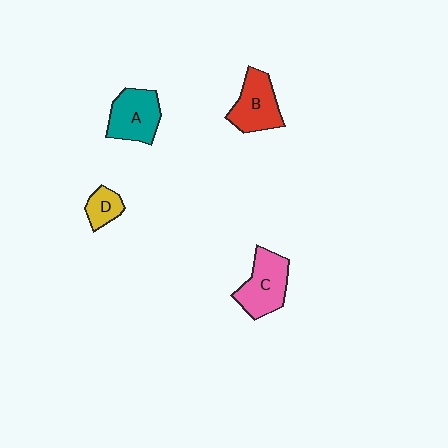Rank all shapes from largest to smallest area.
From largest to smallest: C (pink), A (teal), B (red), D (yellow).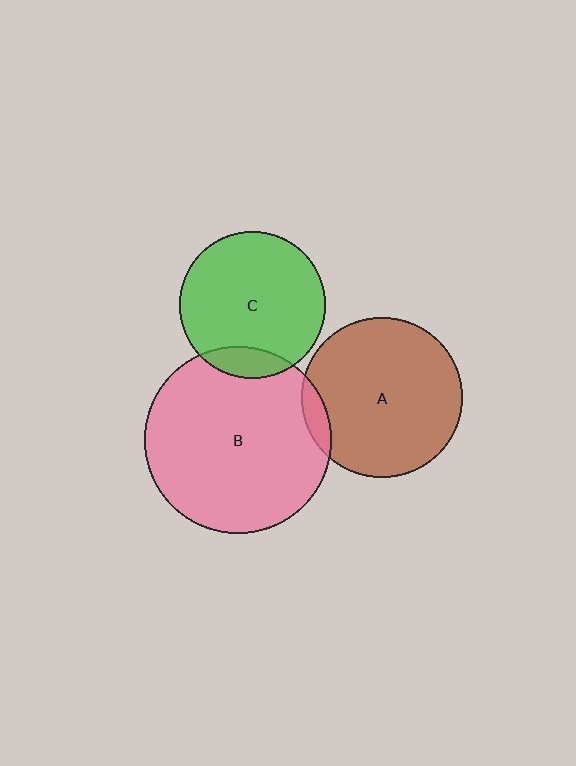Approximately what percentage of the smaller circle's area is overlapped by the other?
Approximately 10%.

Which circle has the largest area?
Circle B (pink).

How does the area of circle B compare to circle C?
Approximately 1.6 times.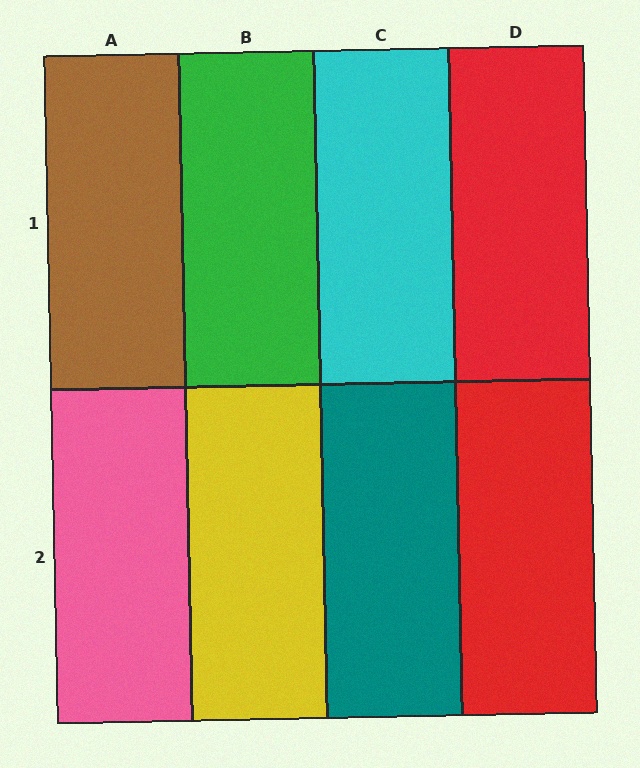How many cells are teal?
1 cell is teal.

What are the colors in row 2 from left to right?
Pink, yellow, teal, red.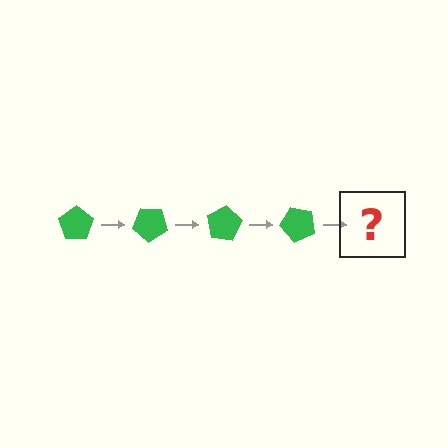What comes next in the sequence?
The next element should be a green pentagon rotated 160 degrees.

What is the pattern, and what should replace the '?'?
The pattern is that the pentagon rotates 40 degrees each step. The '?' should be a green pentagon rotated 160 degrees.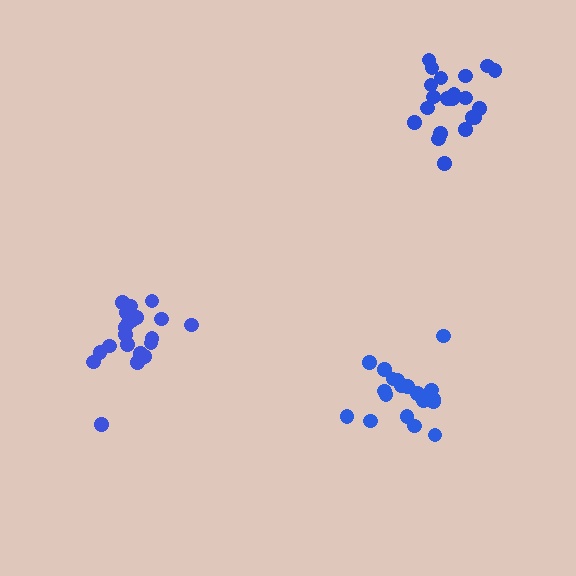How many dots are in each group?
Group 1: 21 dots, Group 2: 19 dots, Group 3: 21 dots (61 total).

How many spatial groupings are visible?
There are 3 spatial groupings.